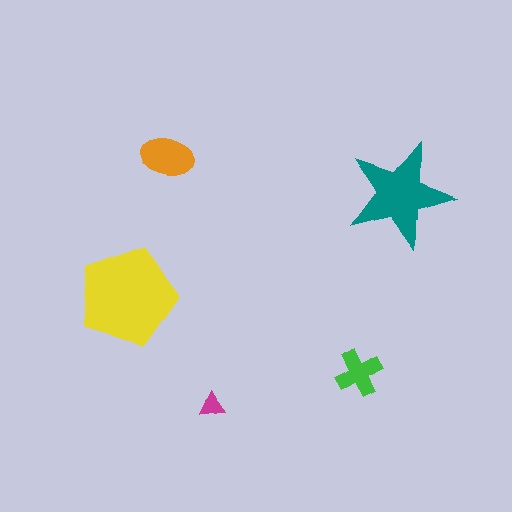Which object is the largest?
The yellow pentagon.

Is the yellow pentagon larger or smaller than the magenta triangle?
Larger.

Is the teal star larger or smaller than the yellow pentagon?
Smaller.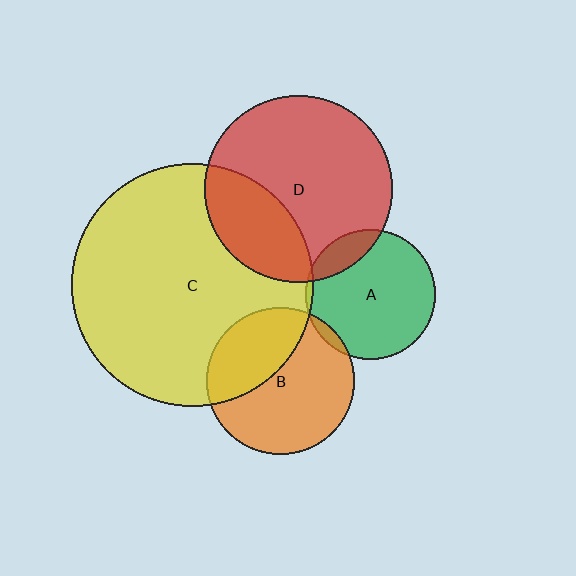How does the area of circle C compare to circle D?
Approximately 1.7 times.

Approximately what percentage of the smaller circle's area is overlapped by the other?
Approximately 35%.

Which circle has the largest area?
Circle C (yellow).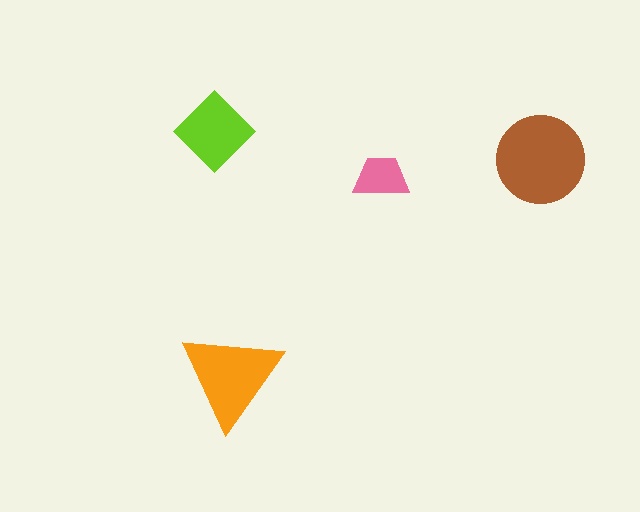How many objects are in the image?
There are 4 objects in the image.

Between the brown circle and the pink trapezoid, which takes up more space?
The brown circle.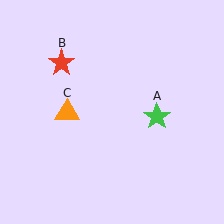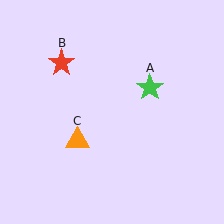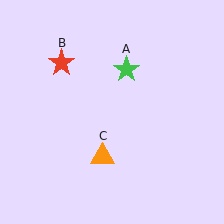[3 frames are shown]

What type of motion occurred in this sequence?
The green star (object A), orange triangle (object C) rotated counterclockwise around the center of the scene.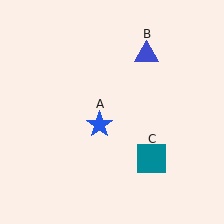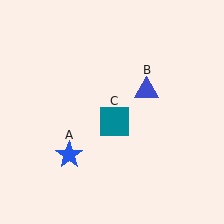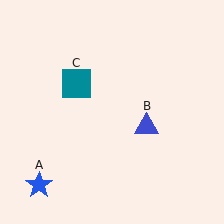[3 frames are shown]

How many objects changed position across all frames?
3 objects changed position: blue star (object A), blue triangle (object B), teal square (object C).